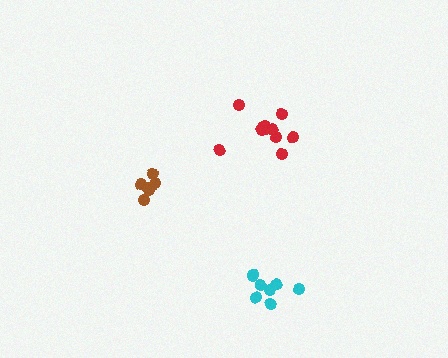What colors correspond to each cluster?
The clusters are colored: red, brown, cyan.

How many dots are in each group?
Group 1: 11 dots, Group 2: 6 dots, Group 3: 7 dots (24 total).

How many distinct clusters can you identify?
There are 3 distinct clusters.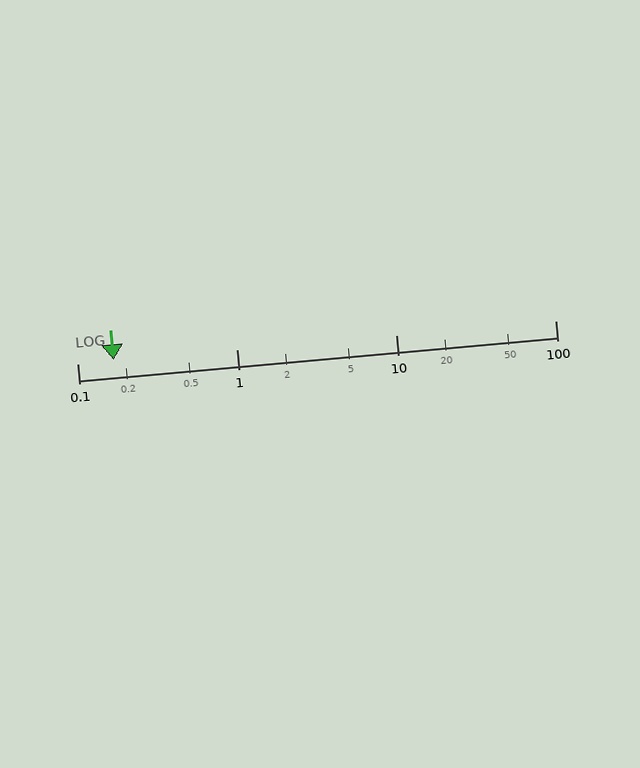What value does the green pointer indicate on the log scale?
The pointer indicates approximately 0.17.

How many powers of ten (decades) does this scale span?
The scale spans 3 decades, from 0.1 to 100.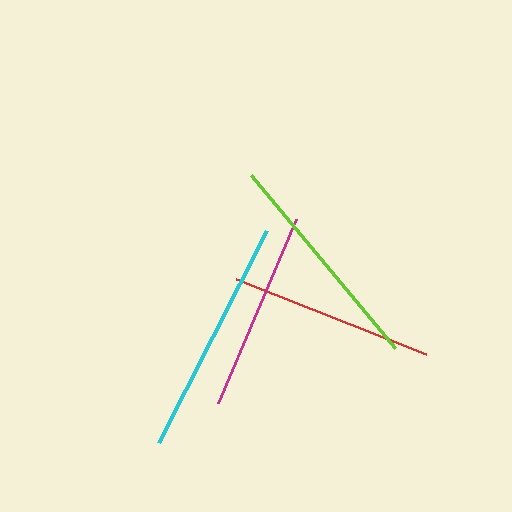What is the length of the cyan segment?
The cyan segment is approximately 238 pixels long.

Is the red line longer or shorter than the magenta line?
The red line is longer than the magenta line.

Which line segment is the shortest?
The magenta line is the shortest at approximately 200 pixels.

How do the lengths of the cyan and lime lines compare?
The cyan and lime lines are approximately the same length.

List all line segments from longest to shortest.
From longest to shortest: cyan, lime, red, magenta.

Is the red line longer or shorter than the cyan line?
The cyan line is longer than the red line.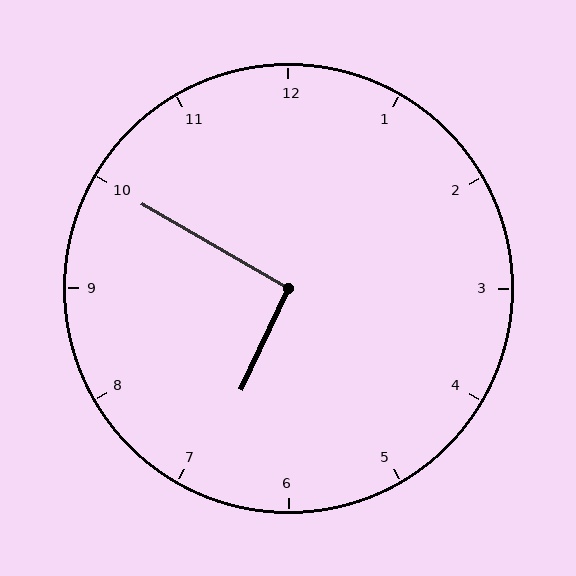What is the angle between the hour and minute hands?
Approximately 95 degrees.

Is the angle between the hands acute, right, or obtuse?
It is right.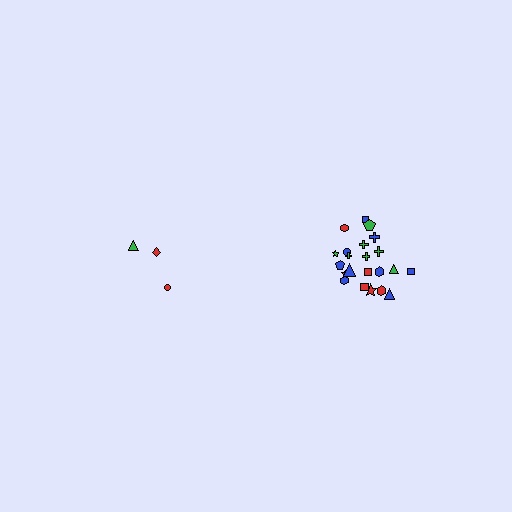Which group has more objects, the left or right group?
The right group.